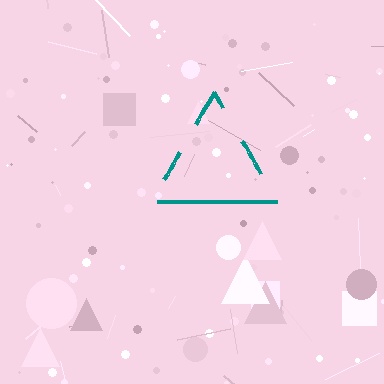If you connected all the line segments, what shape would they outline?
They would outline a triangle.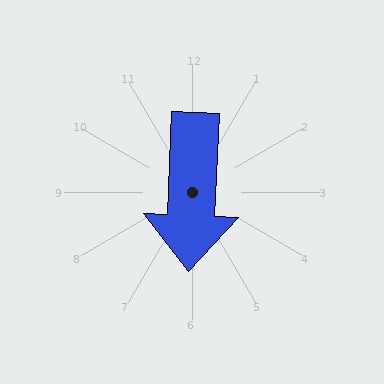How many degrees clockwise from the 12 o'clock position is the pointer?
Approximately 182 degrees.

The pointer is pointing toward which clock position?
Roughly 6 o'clock.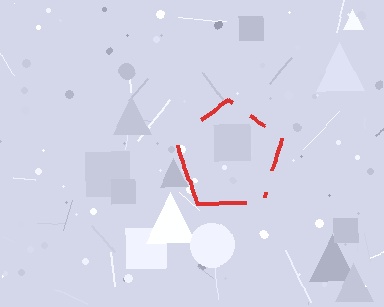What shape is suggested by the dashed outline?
The dashed outline suggests a pentagon.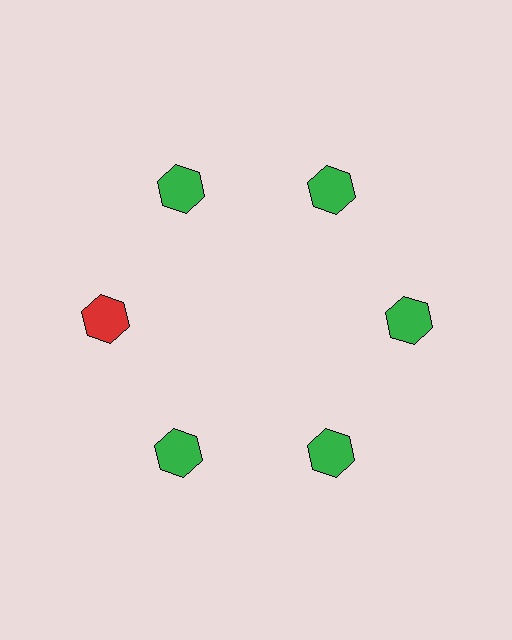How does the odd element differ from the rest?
It has a different color: red instead of green.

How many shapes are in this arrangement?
There are 6 shapes arranged in a ring pattern.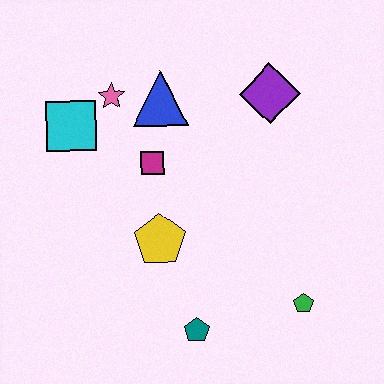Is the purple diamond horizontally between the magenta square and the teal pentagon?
No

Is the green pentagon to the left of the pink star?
No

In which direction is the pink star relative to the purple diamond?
The pink star is to the left of the purple diamond.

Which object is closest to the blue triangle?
The pink star is closest to the blue triangle.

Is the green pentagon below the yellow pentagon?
Yes